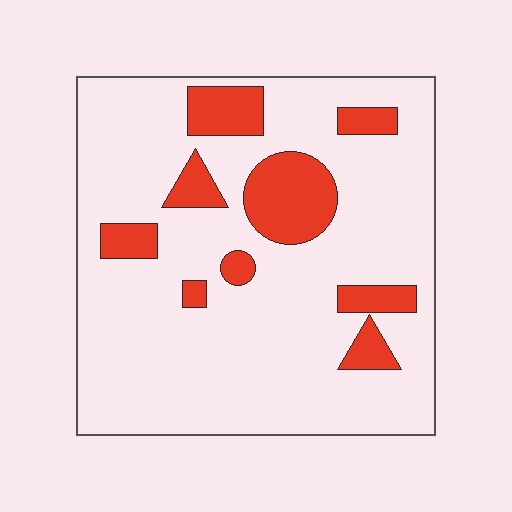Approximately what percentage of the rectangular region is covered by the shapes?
Approximately 15%.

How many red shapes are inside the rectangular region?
9.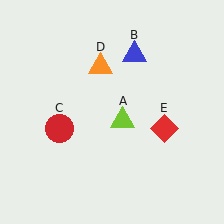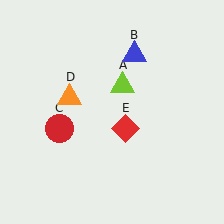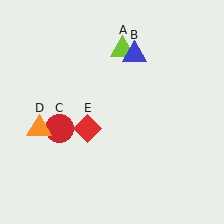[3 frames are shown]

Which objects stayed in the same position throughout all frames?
Blue triangle (object B) and red circle (object C) remained stationary.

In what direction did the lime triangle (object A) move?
The lime triangle (object A) moved up.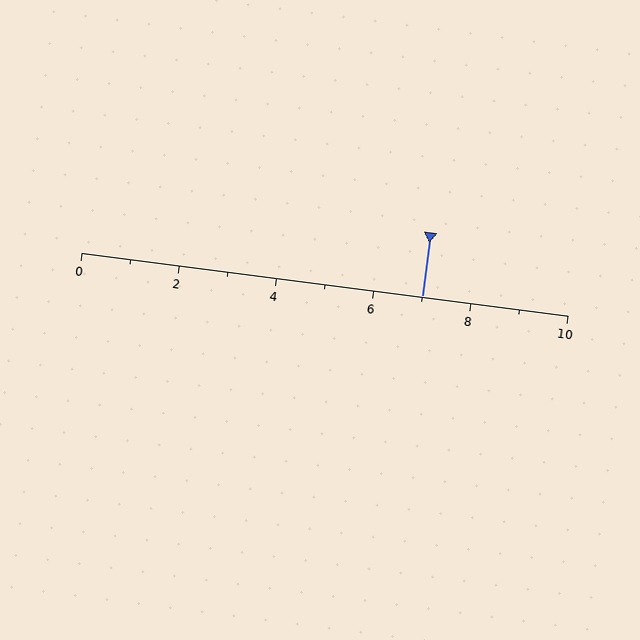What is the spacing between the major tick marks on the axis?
The major ticks are spaced 2 apart.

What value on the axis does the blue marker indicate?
The marker indicates approximately 7.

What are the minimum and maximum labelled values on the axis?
The axis runs from 0 to 10.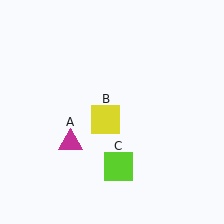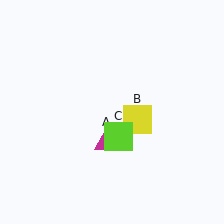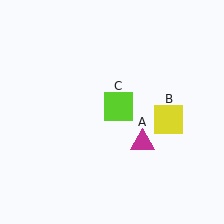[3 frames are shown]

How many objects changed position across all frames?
3 objects changed position: magenta triangle (object A), yellow square (object B), lime square (object C).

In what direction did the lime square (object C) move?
The lime square (object C) moved up.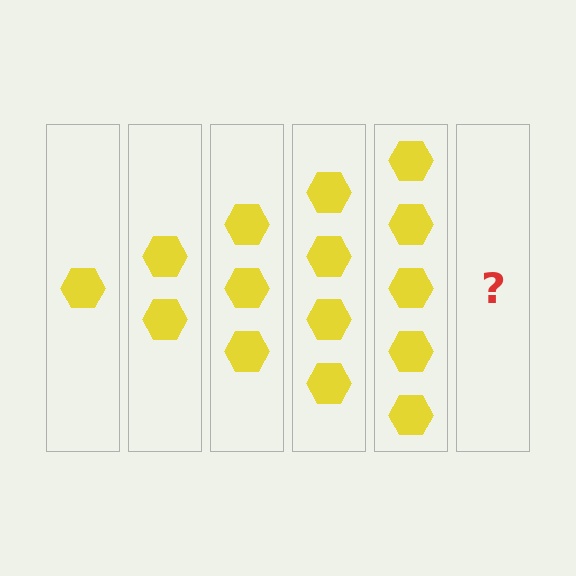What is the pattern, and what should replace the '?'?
The pattern is that each step adds one more hexagon. The '?' should be 6 hexagons.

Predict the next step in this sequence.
The next step is 6 hexagons.